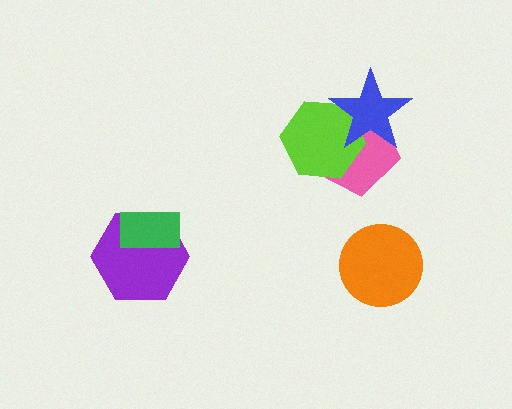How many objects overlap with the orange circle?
0 objects overlap with the orange circle.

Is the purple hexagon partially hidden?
Yes, it is partially covered by another shape.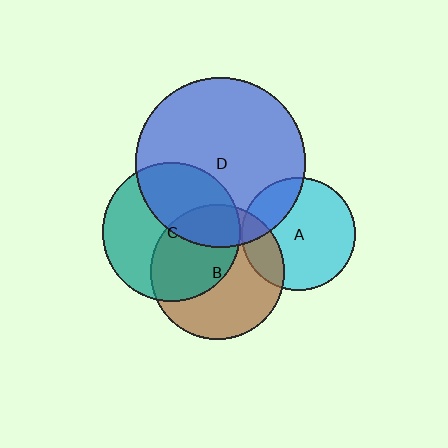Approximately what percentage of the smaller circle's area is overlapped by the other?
Approximately 45%.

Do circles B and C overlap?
Yes.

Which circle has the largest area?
Circle D (blue).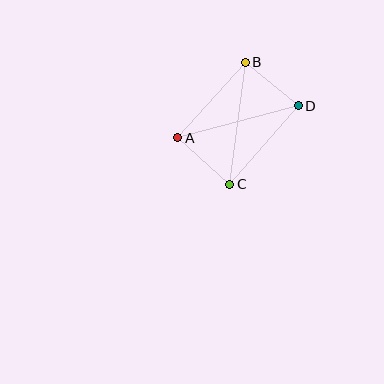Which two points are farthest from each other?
Points A and D are farthest from each other.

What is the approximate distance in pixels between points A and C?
The distance between A and C is approximately 70 pixels.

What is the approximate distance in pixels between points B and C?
The distance between B and C is approximately 123 pixels.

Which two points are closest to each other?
Points B and D are closest to each other.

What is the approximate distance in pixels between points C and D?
The distance between C and D is approximately 104 pixels.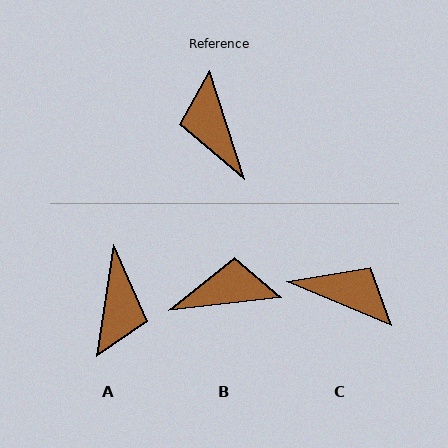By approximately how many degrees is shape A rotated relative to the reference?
Approximately 154 degrees counter-clockwise.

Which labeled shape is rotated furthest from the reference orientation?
A, about 154 degrees away.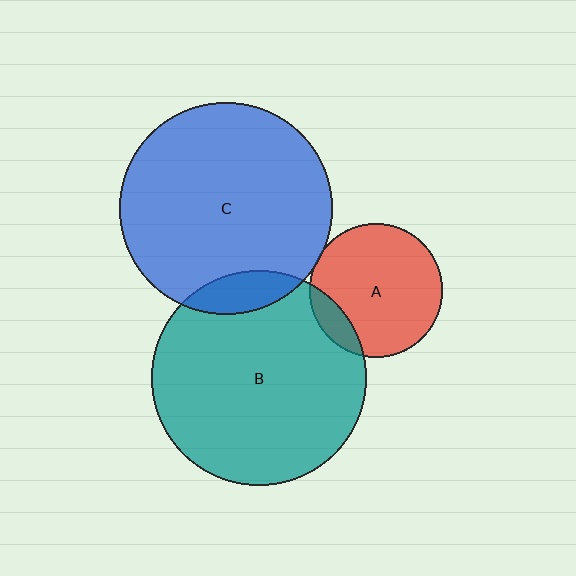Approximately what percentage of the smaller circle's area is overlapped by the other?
Approximately 10%.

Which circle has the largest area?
Circle B (teal).